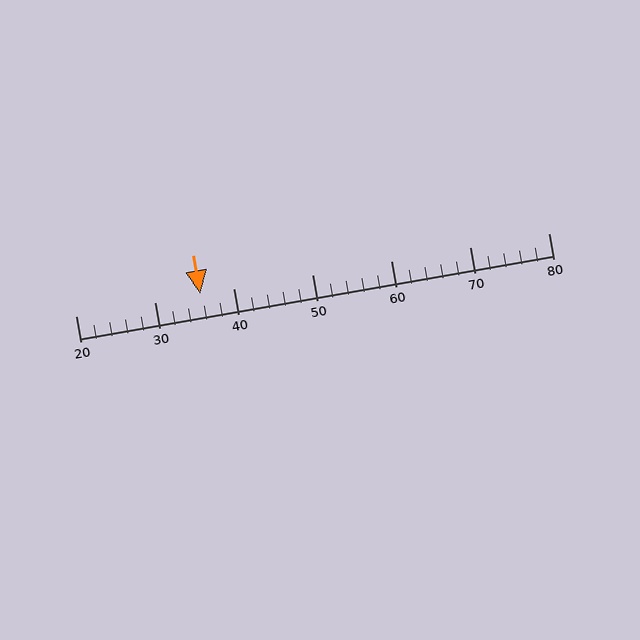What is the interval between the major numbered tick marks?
The major tick marks are spaced 10 units apart.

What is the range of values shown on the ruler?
The ruler shows values from 20 to 80.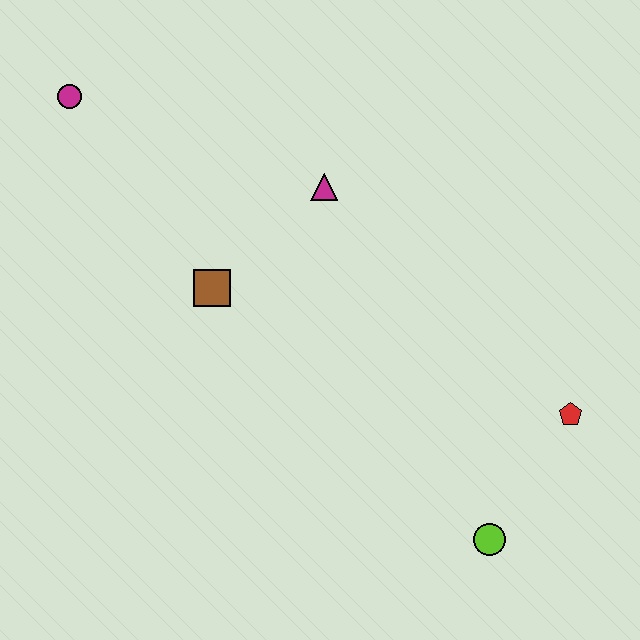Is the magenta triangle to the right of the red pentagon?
No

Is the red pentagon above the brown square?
No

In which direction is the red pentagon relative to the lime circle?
The red pentagon is above the lime circle.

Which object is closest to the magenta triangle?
The brown square is closest to the magenta triangle.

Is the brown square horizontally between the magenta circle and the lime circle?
Yes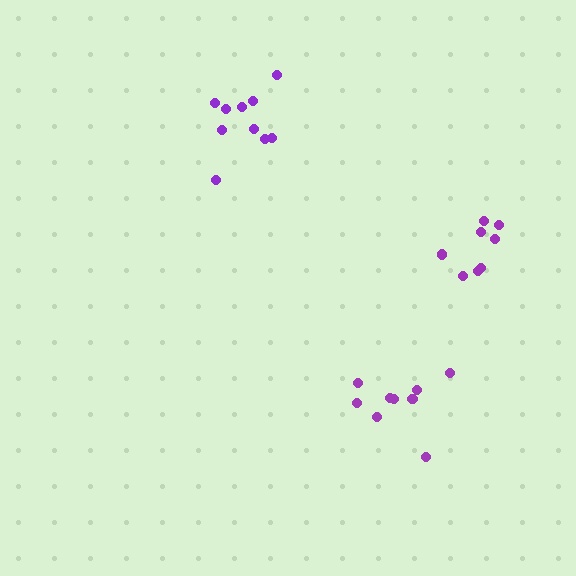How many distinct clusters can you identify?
There are 3 distinct clusters.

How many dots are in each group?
Group 1: 9 dots, Group 2: 10 dots, Group 3: 8 dots (27 total).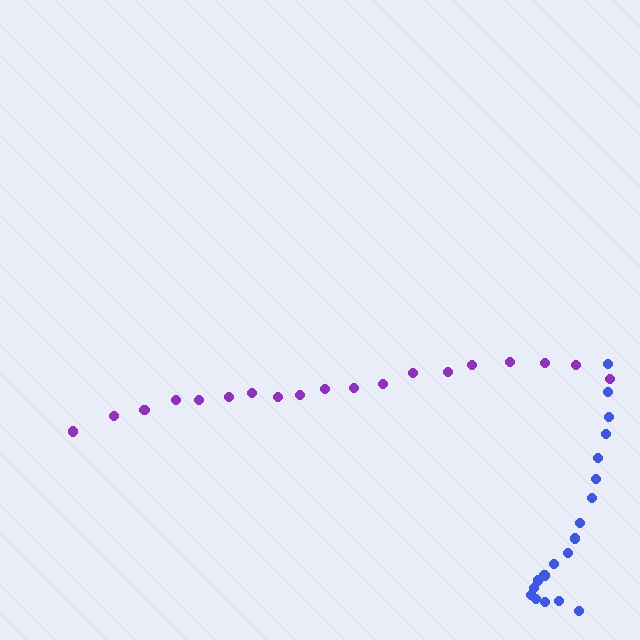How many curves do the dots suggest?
There are 2 distinct paths.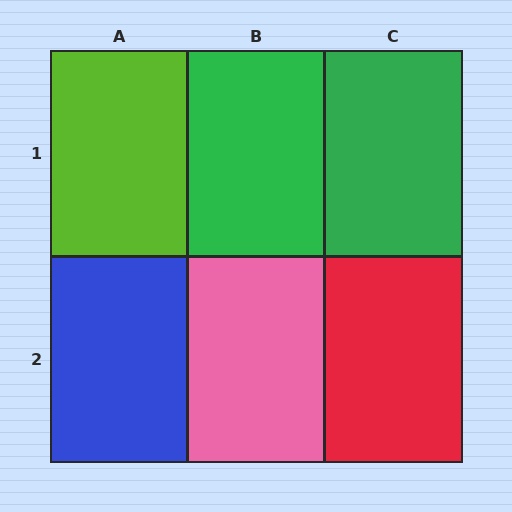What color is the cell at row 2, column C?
Red.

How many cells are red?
1 cell is red.